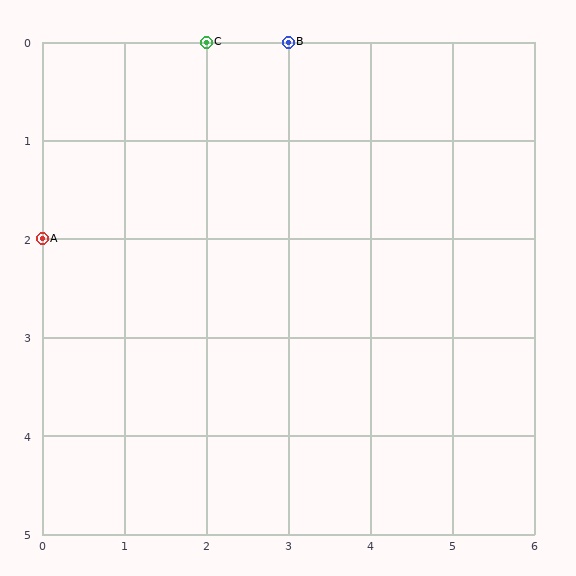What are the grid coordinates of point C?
Point C is at grid coordinates (2, 0).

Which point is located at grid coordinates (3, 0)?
Point B is at (3, 0).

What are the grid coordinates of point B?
Point B is at grid coordinates (3, 0).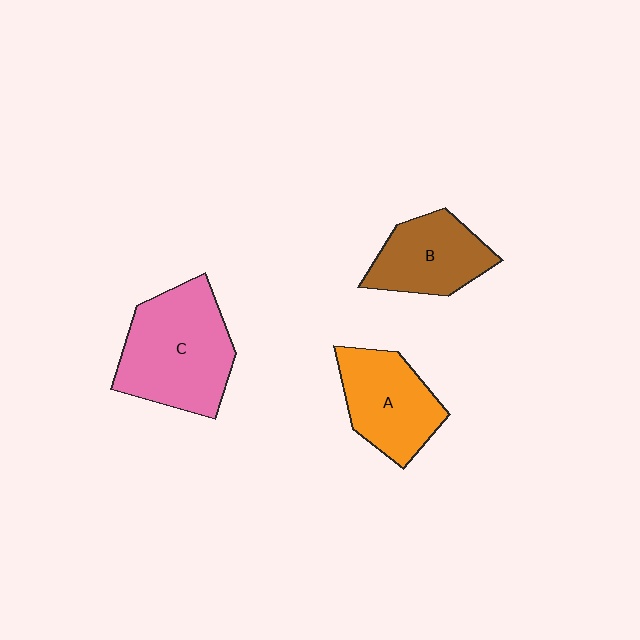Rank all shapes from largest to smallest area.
From largest to smallest: C (pink), A (orange), B (brown).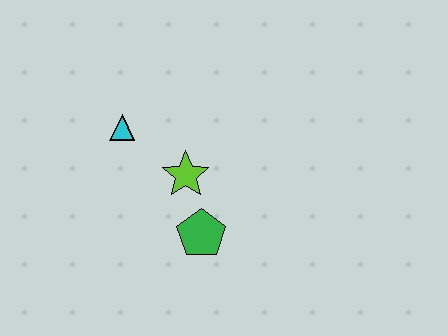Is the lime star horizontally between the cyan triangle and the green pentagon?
Yes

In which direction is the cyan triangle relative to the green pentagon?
The cyan triangle is above the green pentagon.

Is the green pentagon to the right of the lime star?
Yes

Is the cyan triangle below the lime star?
No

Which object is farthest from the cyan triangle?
The green pentagon is farthest from the cyan triangle.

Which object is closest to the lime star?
The green pentagon is closest to the lime star.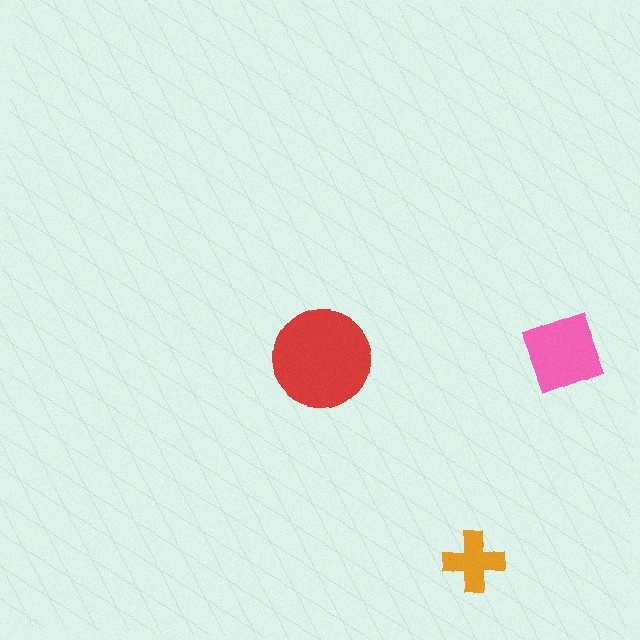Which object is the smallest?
The orange cross.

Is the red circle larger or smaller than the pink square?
Larger.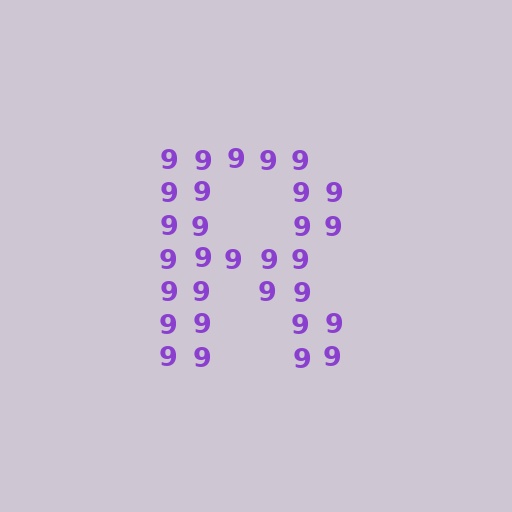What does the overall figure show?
The overall figure shows the letter R.